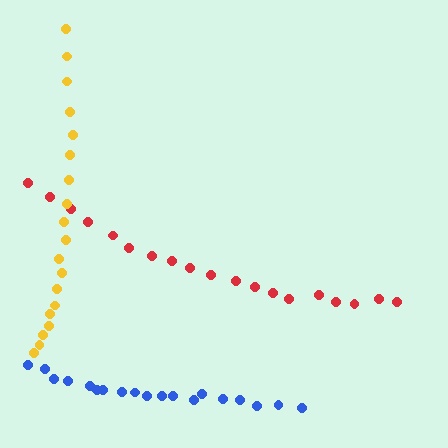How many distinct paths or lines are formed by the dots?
There are 3 distinct paths.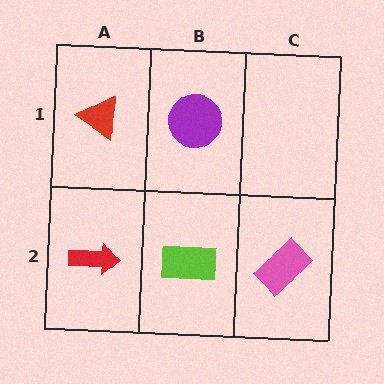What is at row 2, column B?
A lime rectangle.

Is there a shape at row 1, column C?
No, that cell is empty.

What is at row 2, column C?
A pink rectangle.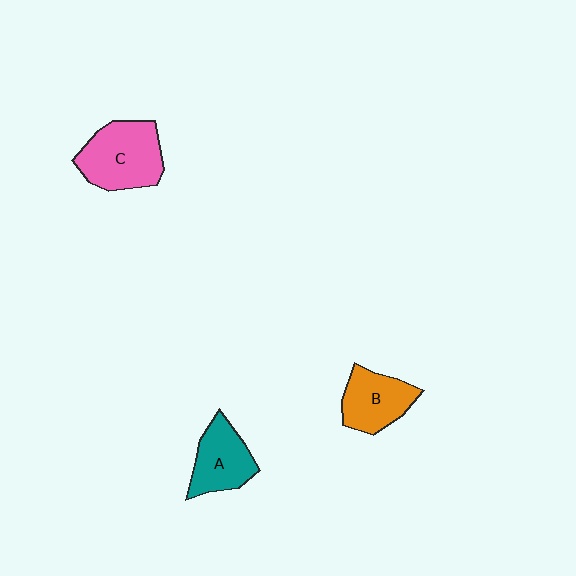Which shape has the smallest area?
Shape B (orange).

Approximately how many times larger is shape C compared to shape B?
Approximately 1.4 times.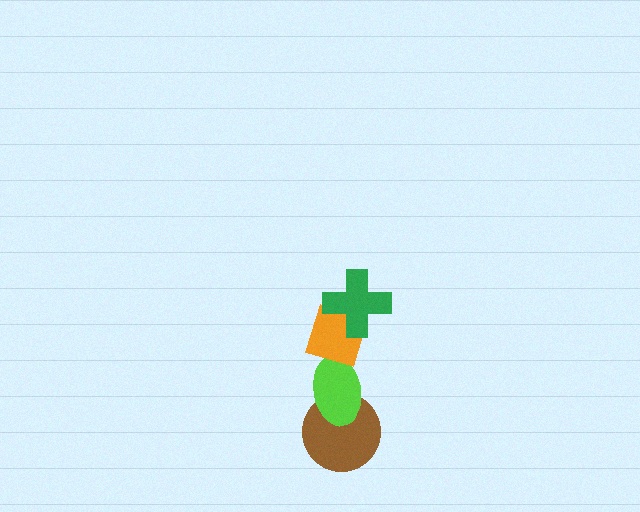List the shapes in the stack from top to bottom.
From top to bottom: the green cross, the orange diamond, the lime ellipse, the brown circle.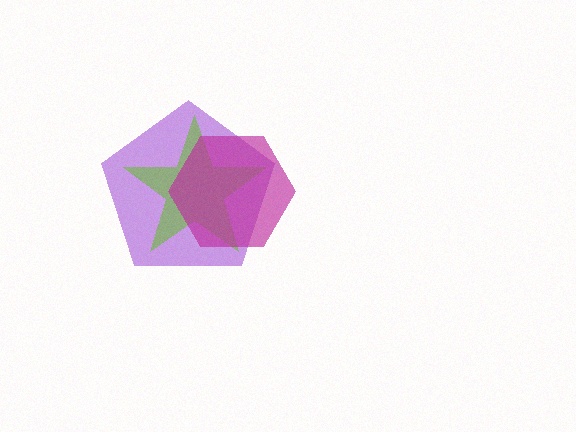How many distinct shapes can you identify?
There are 3 distinct shapes: a purple pentagon, a lime star, a magenta hexagon.